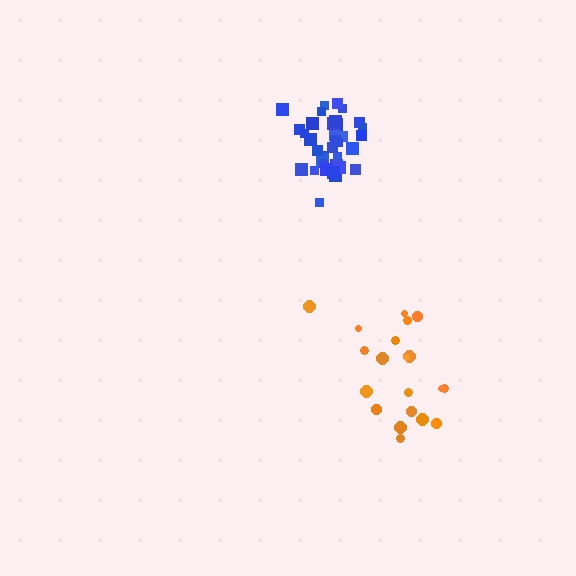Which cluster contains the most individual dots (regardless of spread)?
Blue (35).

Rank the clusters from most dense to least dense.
blue, orange.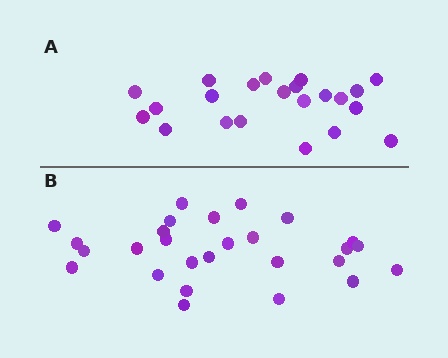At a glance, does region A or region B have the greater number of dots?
Region B (the bottom region) has more dots.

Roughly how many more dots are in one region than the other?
Region B has about 5 more dots than region A.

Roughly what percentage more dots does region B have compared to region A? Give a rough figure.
About 25% more.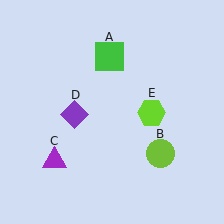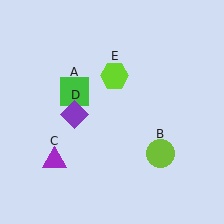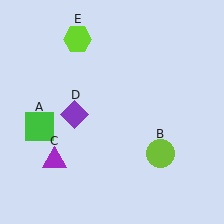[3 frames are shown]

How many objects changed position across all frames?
2 objects changed position: green square (object A), lime hexagon (object E).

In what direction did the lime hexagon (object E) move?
The lime hexagon (object E) moved up and to the left.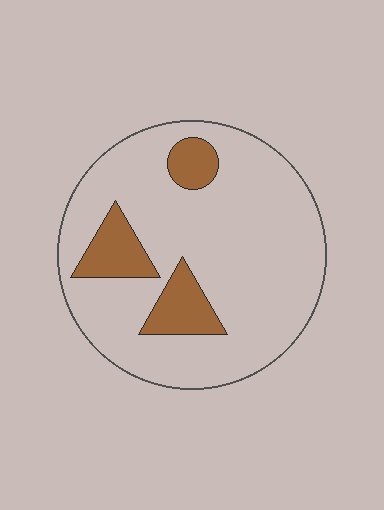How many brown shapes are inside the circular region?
3.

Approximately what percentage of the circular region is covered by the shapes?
Approximately 15%.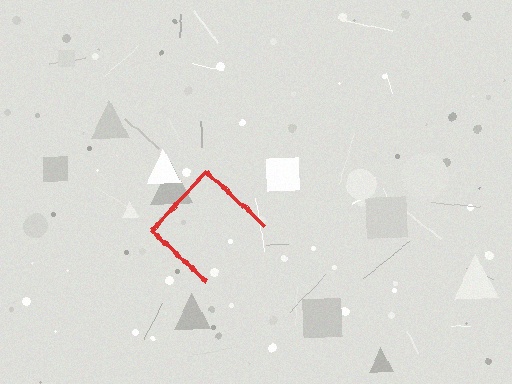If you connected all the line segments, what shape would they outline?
They would outline a diamond.